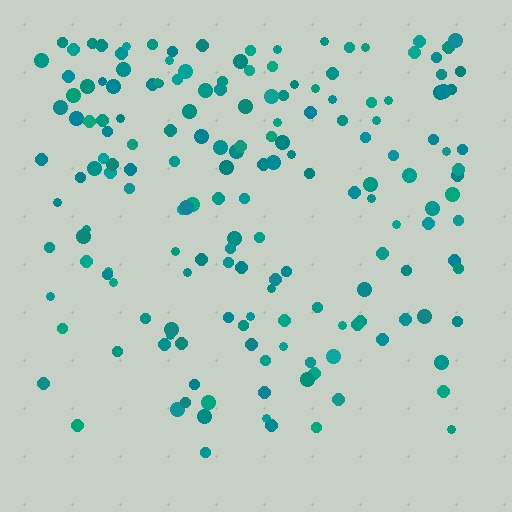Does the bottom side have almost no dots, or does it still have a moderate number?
Still a moderate number, just noticeably fewer than the top.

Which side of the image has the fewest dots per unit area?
The bottom.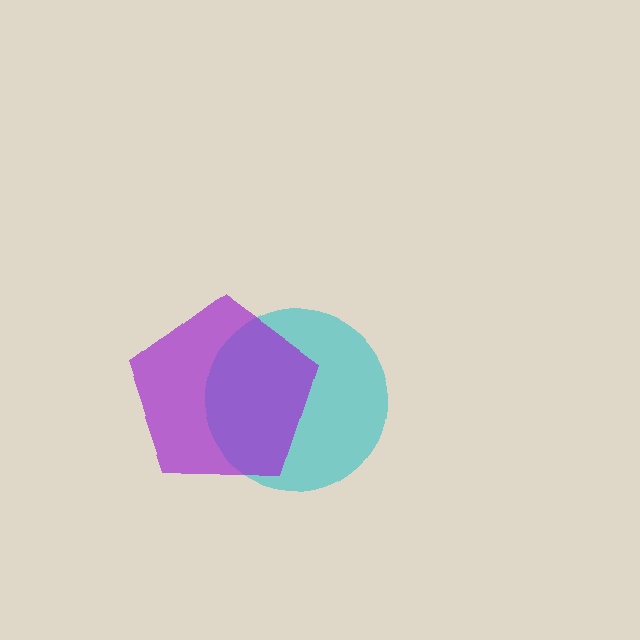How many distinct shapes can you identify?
There are 2 distinct shapes: a cyan circle, a purple pentagon.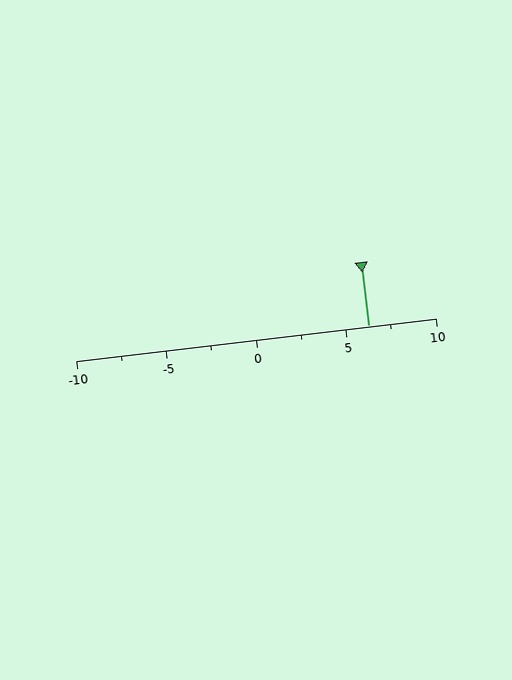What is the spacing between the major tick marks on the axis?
The major ticks are spaced 5 apart.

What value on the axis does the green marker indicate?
The marker indicates approximately 6.2.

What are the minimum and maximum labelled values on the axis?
The axis runs from -10 to 10.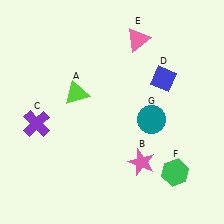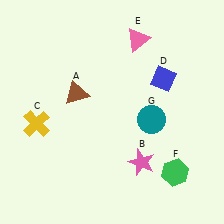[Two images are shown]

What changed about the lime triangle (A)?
In Image 1, A is lime. In Image 2, it changed to brown.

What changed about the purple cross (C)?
In Image 1, C is purple. In Image 2, it changed to yellow.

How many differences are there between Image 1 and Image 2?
There are 2 differences between the two images.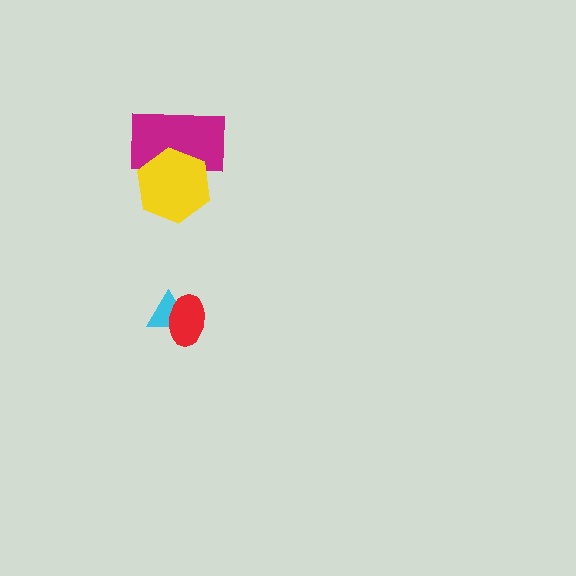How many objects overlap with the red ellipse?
1 object overlaps with the red ellipse.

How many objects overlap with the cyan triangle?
1 object overlaps with the cyan triangle.